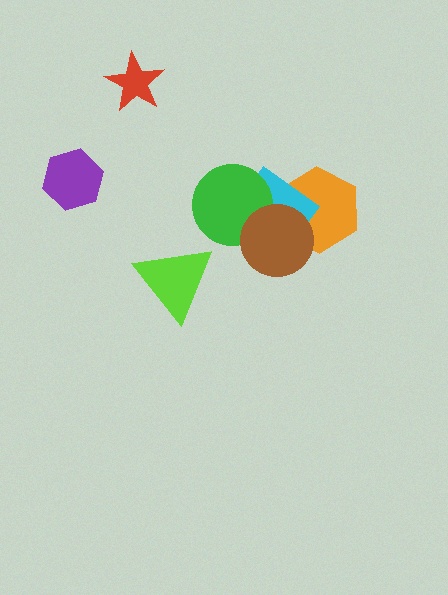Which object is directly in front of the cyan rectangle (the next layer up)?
The green circle is directly in front of the cyan rectangle.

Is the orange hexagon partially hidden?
Yes, it is partially covered by another shape.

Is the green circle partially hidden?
Yes, it is partially covered by another shape.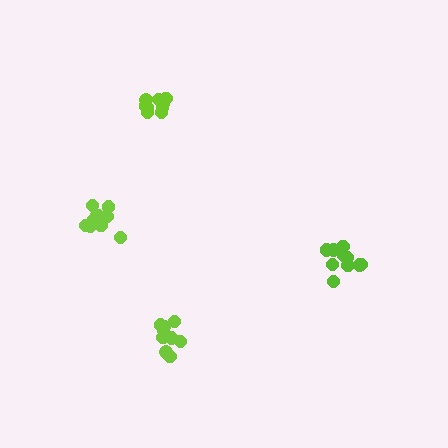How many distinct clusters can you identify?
There are 4 distinct clusters.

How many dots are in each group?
Group 1: 10 dots, Group 2: 10 dots, Group 3: 11 dots, Group 4: 10 dots (41 total).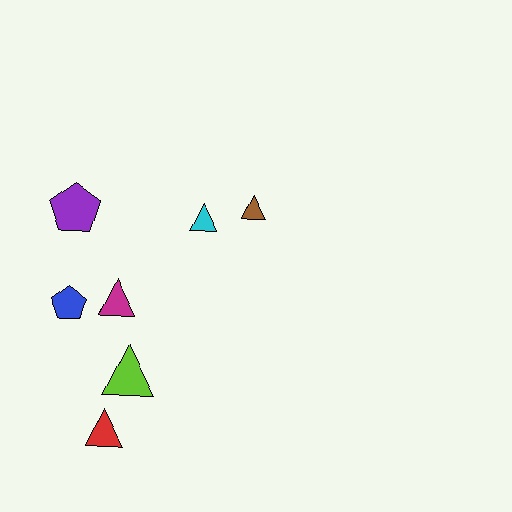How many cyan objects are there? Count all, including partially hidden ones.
There is 1 cyan object.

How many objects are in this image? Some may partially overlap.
There are 7 objects.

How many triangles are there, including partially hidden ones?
There are 5 triangles.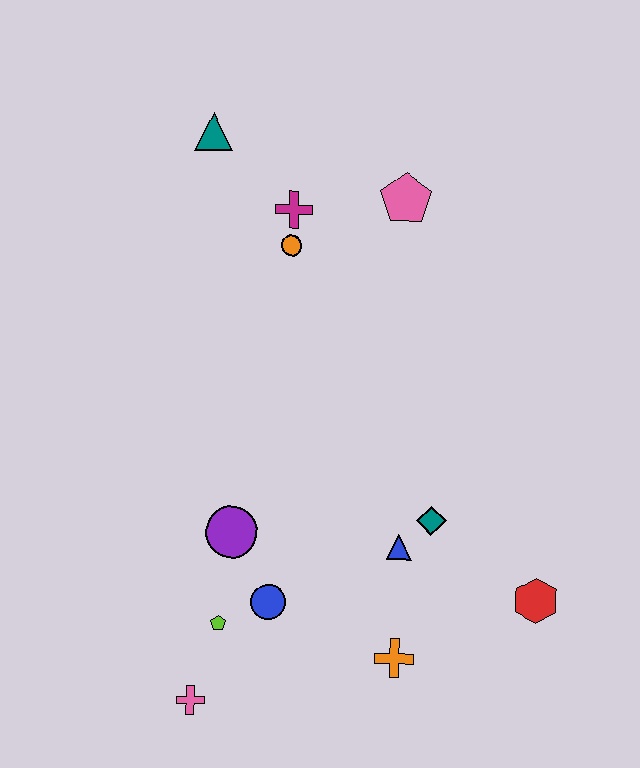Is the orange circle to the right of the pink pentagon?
No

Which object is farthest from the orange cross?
The teal triangle is farthest from the orange cross.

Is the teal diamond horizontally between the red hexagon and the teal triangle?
Yes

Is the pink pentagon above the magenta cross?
Yes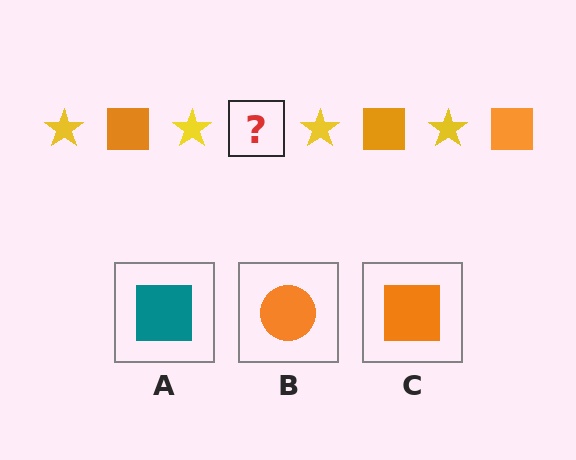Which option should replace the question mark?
Option C.